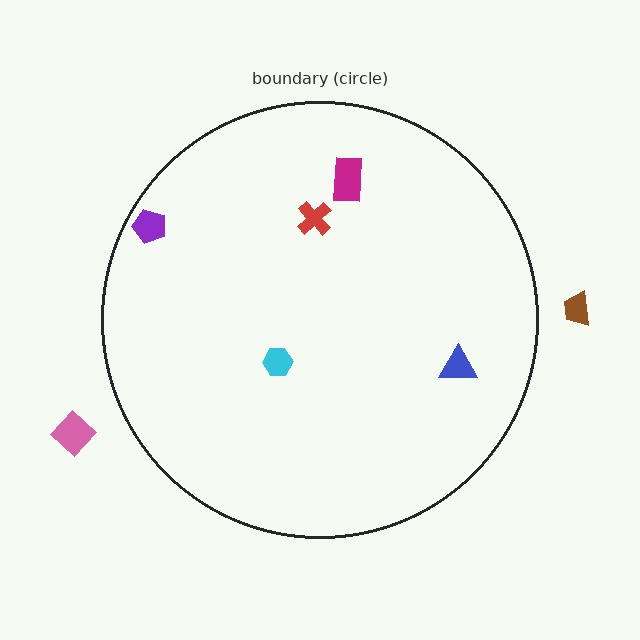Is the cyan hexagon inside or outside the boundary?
Inside.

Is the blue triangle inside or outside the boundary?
Inside.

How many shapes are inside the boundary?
5 inside, 2 outside.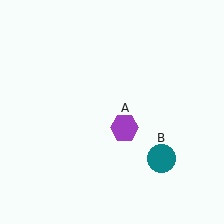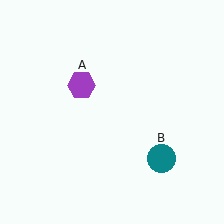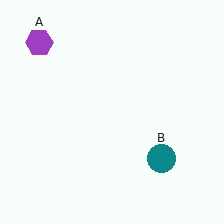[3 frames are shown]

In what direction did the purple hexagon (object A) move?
The purple hexagon (object A) moved up and to the left.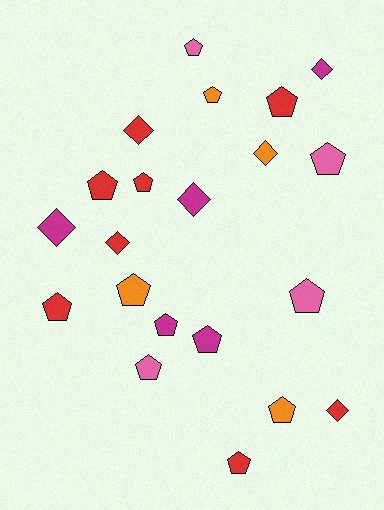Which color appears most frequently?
Red, with 8 objects.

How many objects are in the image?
There are 21 objects.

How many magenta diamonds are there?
There are 3 magenta diamonds.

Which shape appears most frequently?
Pentagon, with 14 objects.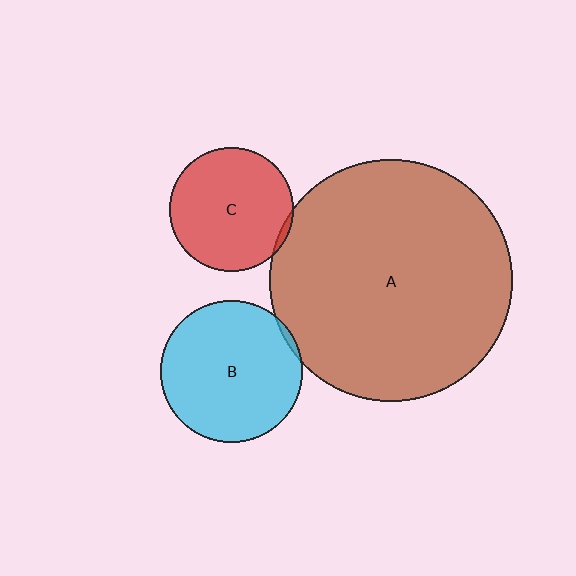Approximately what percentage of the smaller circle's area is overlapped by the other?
Approximately 5%.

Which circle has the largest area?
Circle A (brown).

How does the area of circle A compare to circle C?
Approximately 3.8 times.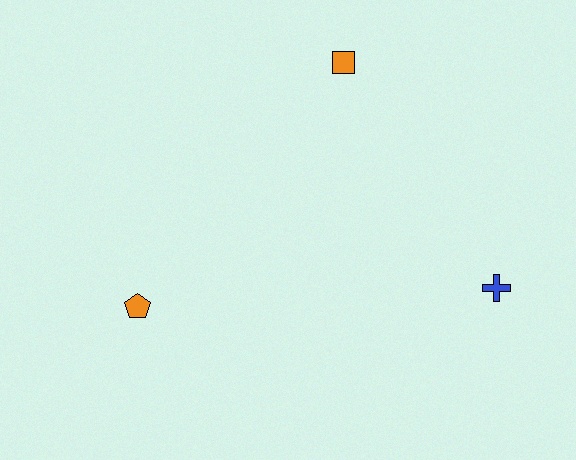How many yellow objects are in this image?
There are no yellow objects.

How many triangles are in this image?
There are no triangles.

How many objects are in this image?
There are 3 objects.